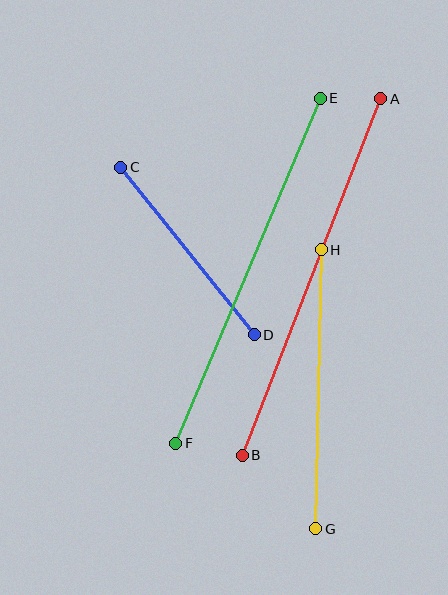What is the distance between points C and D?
The distance is approximately 214 pixels.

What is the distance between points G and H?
The distance is approximately 279 pixels.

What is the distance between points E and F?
The distance is approximately 374 pixels.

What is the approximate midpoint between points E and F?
The midpoint is at approximately (248, 271) pixels.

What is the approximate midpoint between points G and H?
The midpoint is at approximately (318, 389) pixels.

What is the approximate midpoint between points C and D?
The midpoint is at approximately (188, 251) pixels.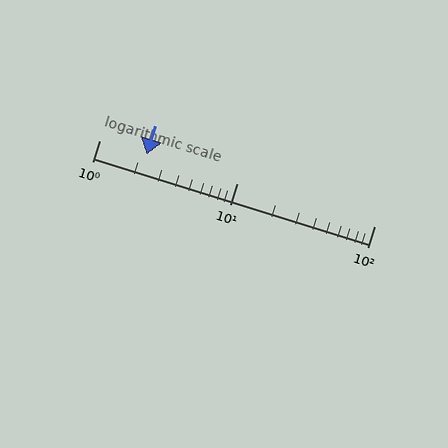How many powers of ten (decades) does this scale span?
The scale spans 2 decades, from 1 to 100.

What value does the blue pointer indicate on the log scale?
The pointer indicates approximately 2.2.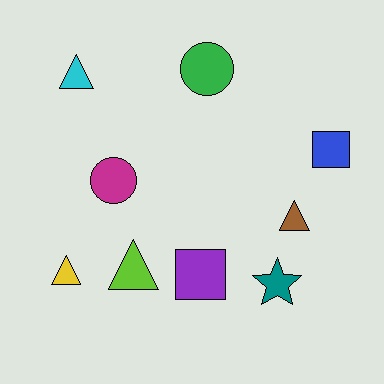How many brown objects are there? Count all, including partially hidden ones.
There is 1 brown object.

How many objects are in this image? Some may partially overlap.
There are 9 objects.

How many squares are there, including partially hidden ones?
There are 2 squares.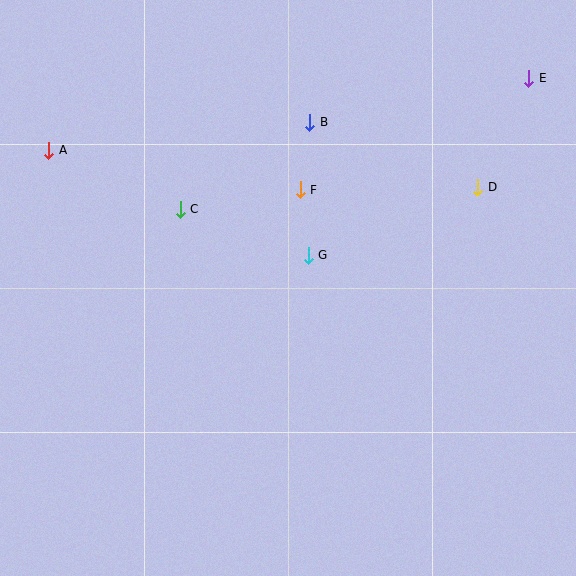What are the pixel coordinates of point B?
Point B is at (310, 122).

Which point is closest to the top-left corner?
Point A is closest to the top-left corner.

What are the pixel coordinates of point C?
Point C is at (180, 209).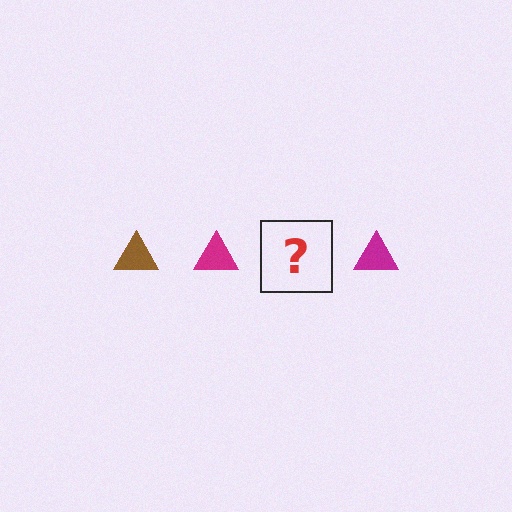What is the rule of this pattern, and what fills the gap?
The rule is that the pattern cycles through brown, magenta triangles. The gap should be filled with a brown triangle.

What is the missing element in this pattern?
The missing element is a brown triangle.